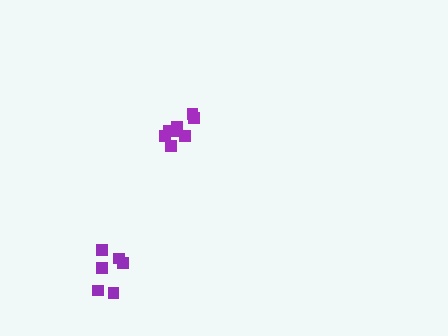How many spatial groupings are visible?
There are 2 spatial groupings.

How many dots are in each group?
Group 1: 6 dots, Group 2: 8 dots (14 total).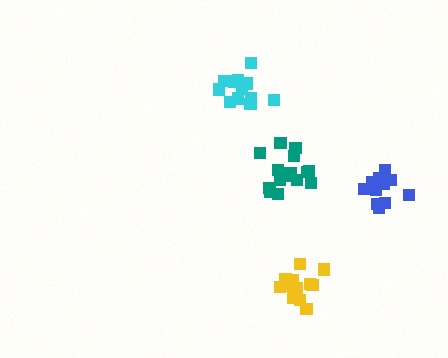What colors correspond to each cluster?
The clusters are colored: blue, teal, cyan, yellow.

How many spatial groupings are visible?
There are 4 spatial groupings.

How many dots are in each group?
Group 1: 12 dots, Group 2: 15 dots, Group 3: 12 dots, Group 4: 13 dots (52 total).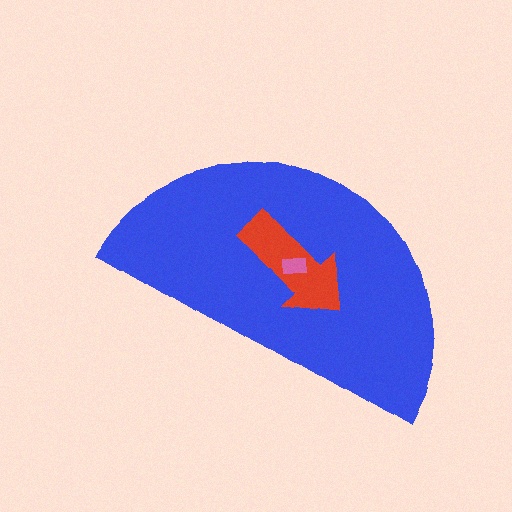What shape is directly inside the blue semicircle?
The red arrow.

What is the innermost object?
The pink rectangle.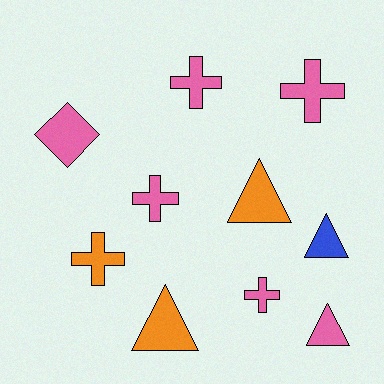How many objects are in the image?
There are 10 objects.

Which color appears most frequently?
Pink, with 6 objects.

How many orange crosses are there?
There is 1 orange cross.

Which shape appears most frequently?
Cross, with 5 objects.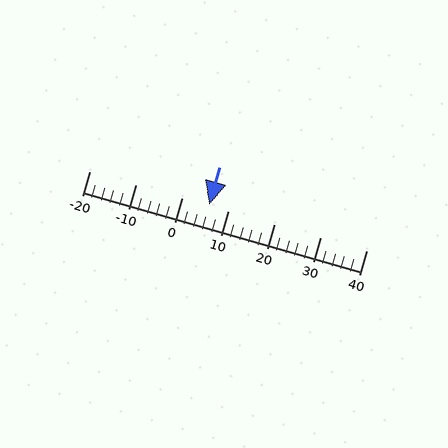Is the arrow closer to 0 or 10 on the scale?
The arrow is closer to 10.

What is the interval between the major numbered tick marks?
The major tick marks are spaced 10 units apart.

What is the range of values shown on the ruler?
The ruler shows values from -20 to 40.